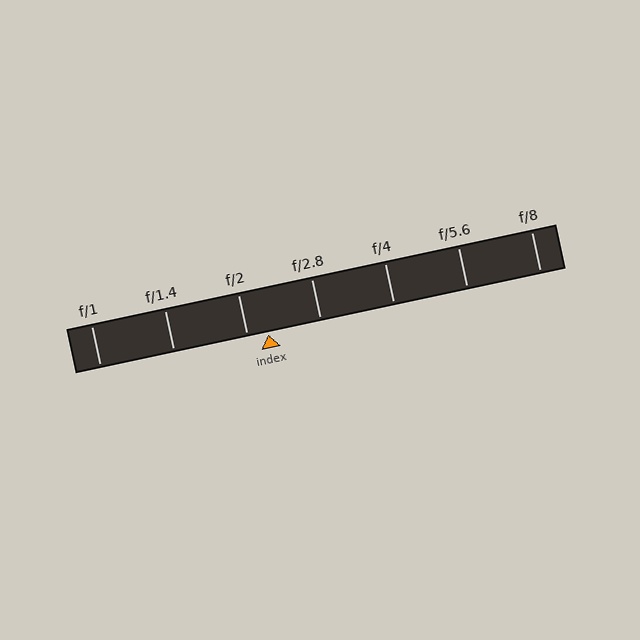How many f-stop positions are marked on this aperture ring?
There are 7 f-stop positions marked.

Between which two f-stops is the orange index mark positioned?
The index mark is between f/2 and f/2.8.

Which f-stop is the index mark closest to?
The index mark is closest to f/2.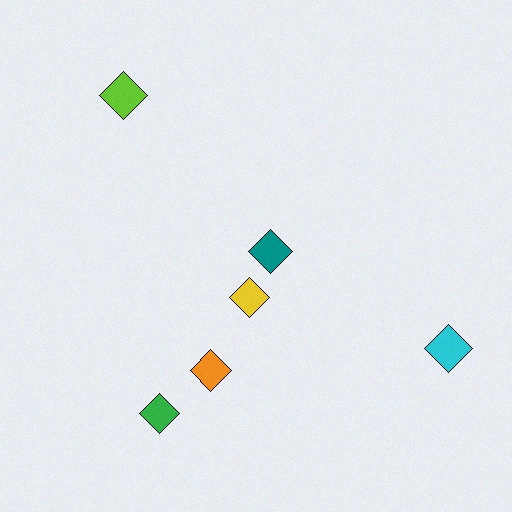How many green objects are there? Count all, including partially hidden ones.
There is 1 green object.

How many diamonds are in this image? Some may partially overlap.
There are 6 diamonds.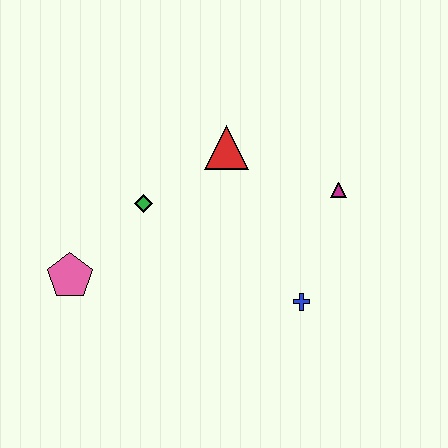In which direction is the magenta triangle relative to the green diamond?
The magenta triangle is to the right of the green diamond.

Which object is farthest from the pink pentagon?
The magenta triangle is farthest from the pink pentagon.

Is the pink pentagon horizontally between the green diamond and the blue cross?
No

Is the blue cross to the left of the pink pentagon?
No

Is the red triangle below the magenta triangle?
No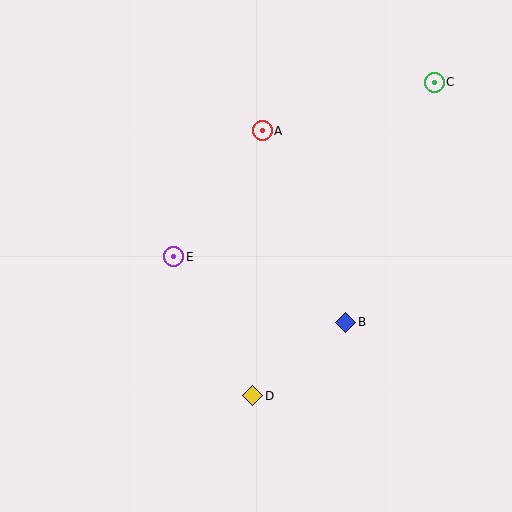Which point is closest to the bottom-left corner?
Point D is closest to the bottom-left corner.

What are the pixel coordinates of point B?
Point B is at (346, 322).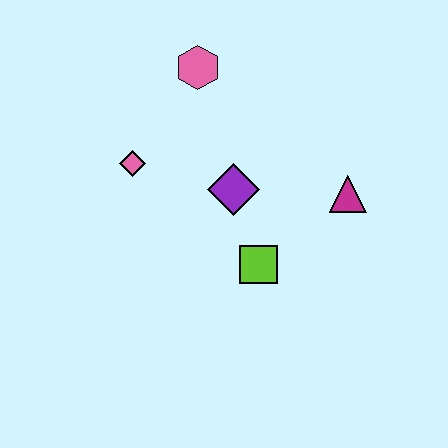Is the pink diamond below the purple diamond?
No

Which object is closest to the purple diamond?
The lime square is closest to the purple diamond.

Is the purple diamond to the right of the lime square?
No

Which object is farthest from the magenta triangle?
The pink diamond is farthest from the magenta triangle.